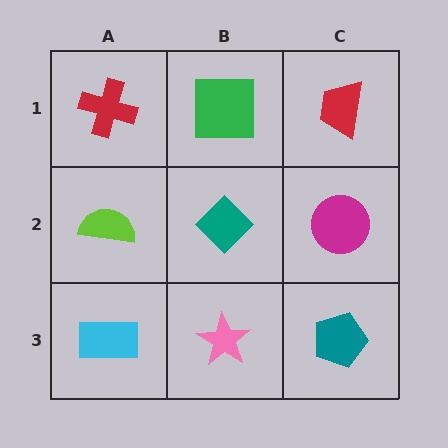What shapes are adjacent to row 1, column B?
A teal diamond (row 2, column B), a red cross (row 1, column A), a red trapezoid (row 1, column C).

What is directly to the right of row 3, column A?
A pink star.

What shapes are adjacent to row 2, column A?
A red cross (row 1, column A), a cyan rectangle (row 3, column A), a teal diamond (row 2, column B).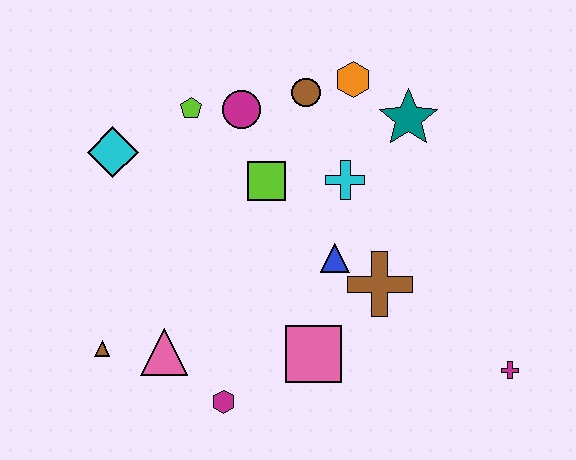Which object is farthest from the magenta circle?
The magenta cross is farthest from the magenta circle.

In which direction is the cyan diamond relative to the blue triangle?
The cyan diamond is to the left of the blue triangle.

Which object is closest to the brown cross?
The blue triangle is closest to the brown cross.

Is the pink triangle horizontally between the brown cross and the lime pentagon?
No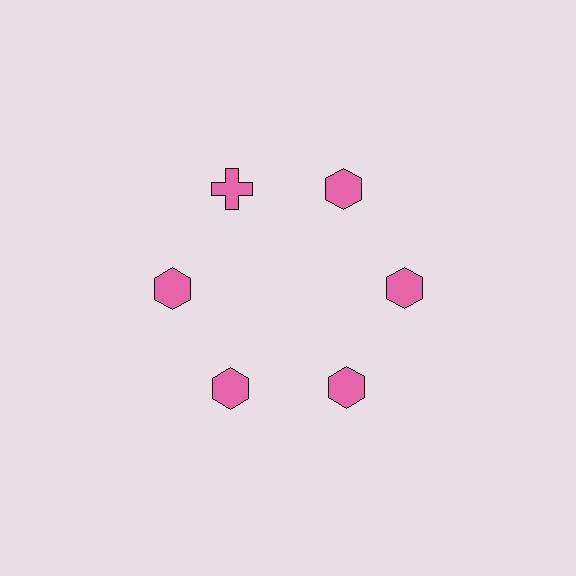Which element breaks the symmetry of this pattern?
The pink cross at roughly the 11 o'clock position breaks the symmetry. All other shapes are pink hexagons.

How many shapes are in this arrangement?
There are 6 shapes arranged in a ring pattern.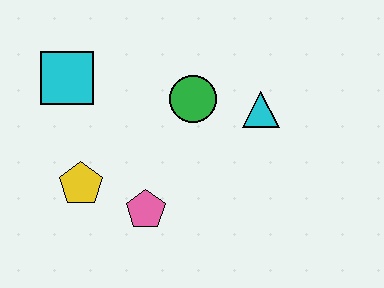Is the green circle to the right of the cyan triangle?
No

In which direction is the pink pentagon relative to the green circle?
The pink pentagon is below the green circle.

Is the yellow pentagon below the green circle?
Yes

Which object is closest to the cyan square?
The yellow pentagon is closest to the cyan square.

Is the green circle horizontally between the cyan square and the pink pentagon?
No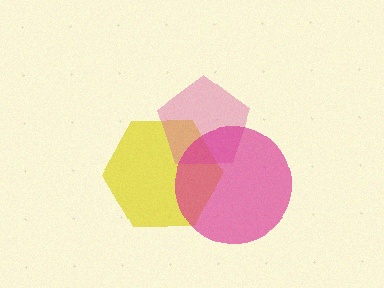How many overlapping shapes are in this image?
There are 3 overlapping shapes in the image.